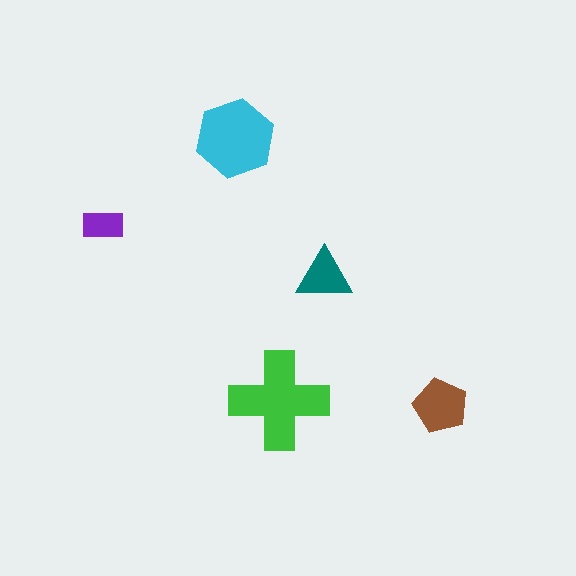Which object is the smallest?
The purple rectangle.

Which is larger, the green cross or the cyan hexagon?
The green cross.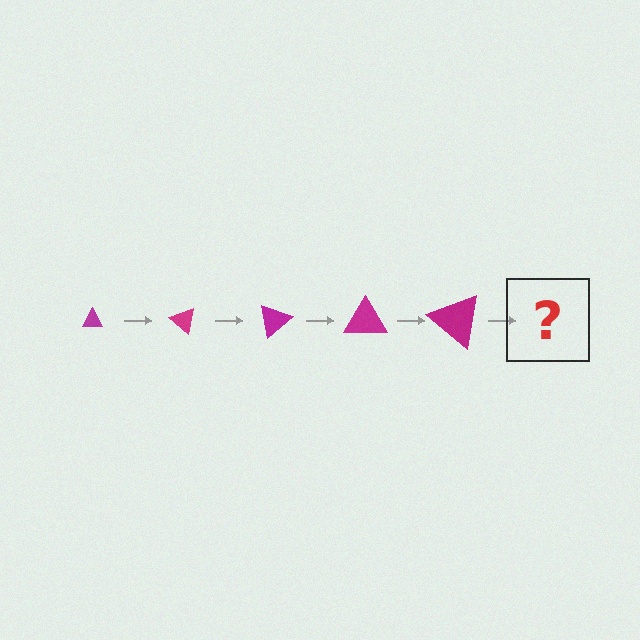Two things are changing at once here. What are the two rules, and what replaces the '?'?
The two rules are that the triangle grows larger each step and it rotates 40 degrees each step. The '?' should be a triangle, larger than the previous one and rotated 200 degrees from the start.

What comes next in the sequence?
The next element should be a triangle, larger than the previous one and rotated 200 degrees from the start.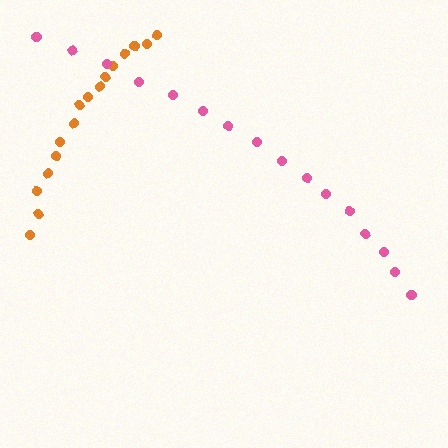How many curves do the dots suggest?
There are 2 distinct paths.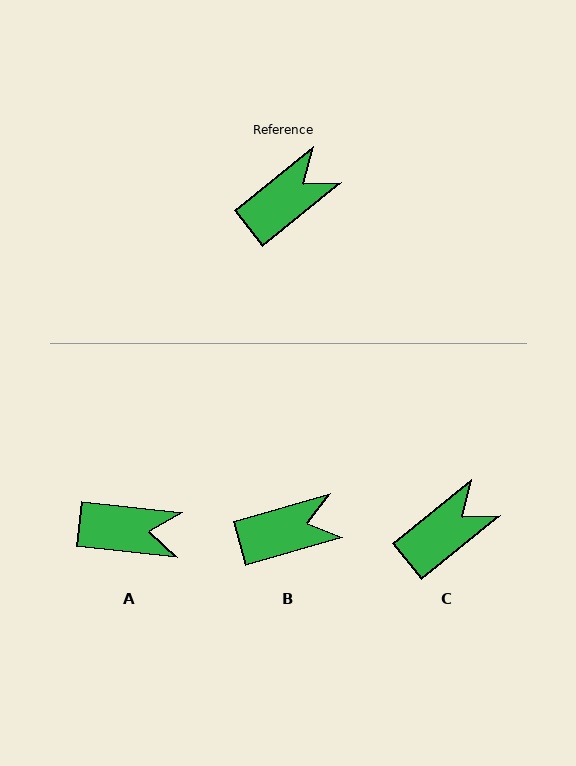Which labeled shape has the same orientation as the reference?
C.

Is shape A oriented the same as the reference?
No, it is off by about 45 degrees.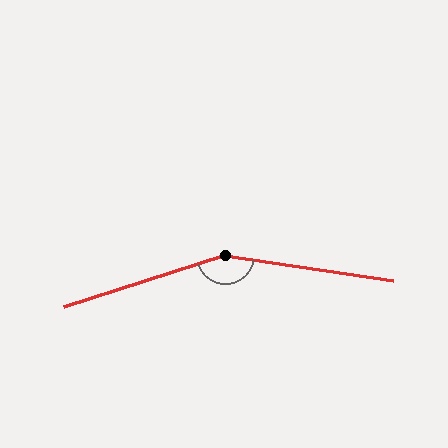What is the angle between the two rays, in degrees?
Approximately 154 degrees.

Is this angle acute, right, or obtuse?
It is obtuse.